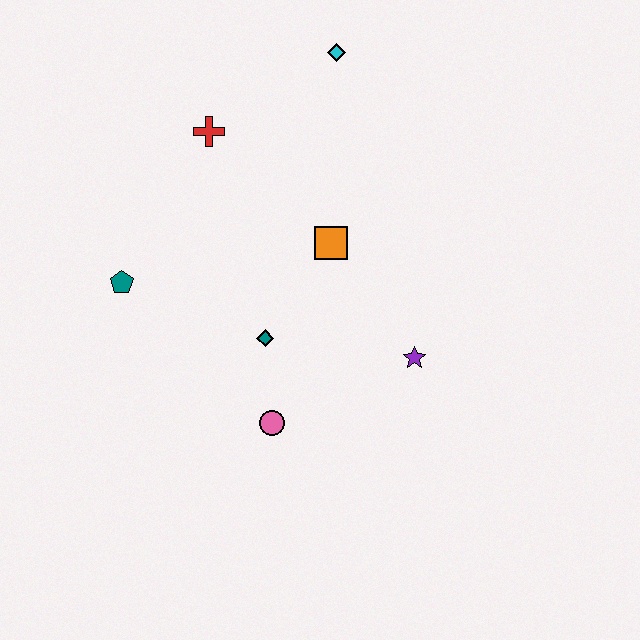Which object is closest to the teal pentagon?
The teal diamond is closest to the teal pentagon.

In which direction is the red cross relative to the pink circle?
The red cross is above the pink circle.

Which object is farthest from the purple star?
The cyan diamond is farthest from the purple star.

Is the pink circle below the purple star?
Yes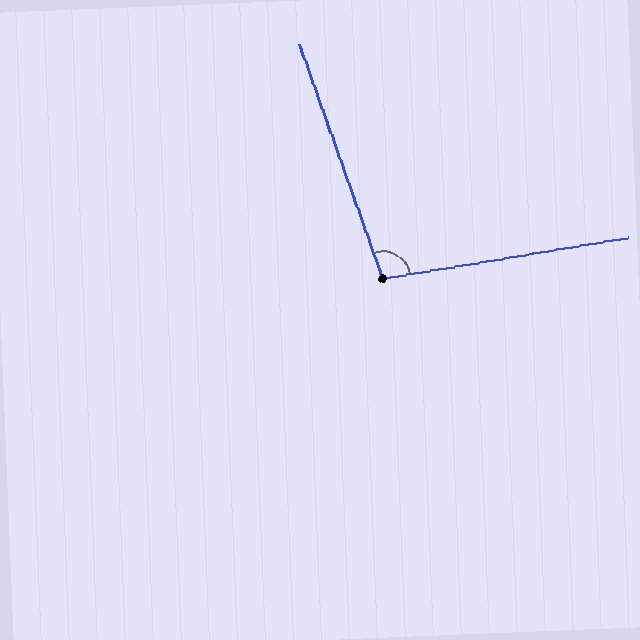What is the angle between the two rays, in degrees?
Approximately 100 degrees.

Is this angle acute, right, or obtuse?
It is obtuse.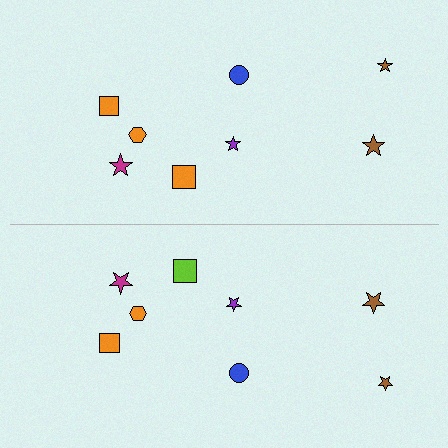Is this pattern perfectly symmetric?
No, the pattern is not perfectly symmetric. The lime square on the bottom side breaks the symmetry — its mirror counterpart is orange.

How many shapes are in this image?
There are 16 shapes in this image.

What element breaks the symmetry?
The lime square on the bottom side breaks the symmetry — its mirror counterpart is orange.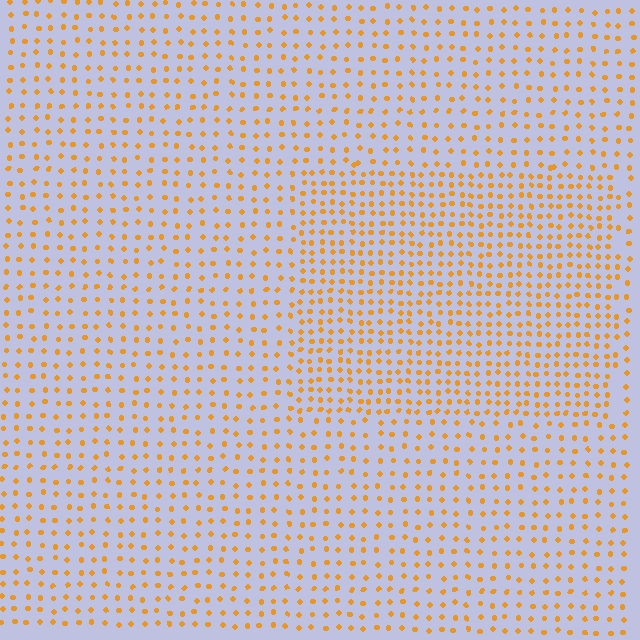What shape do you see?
I see a rectangle.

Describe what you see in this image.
The image contains small orange elements arranged at two different densities. A rectangle-shaped region is visible where the elements are more densely packed than the surrounding area.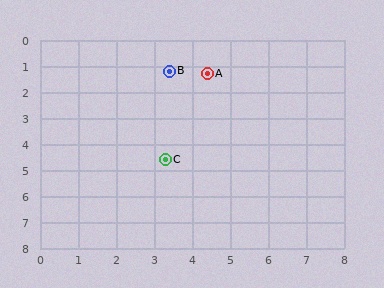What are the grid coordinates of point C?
Point C is at approximately (3.3, 4.6).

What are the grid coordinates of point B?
Point B is at approximately (3.4, 1.2).